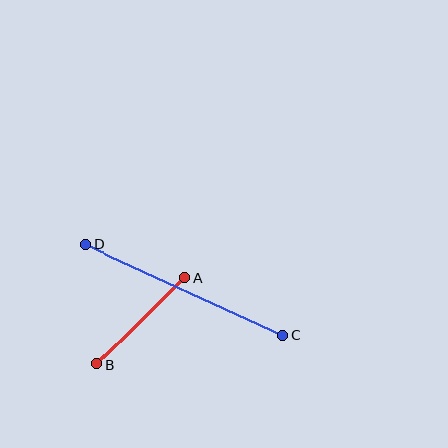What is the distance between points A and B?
The distance is approximately 123 pixels.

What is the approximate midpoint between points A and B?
The midpoint is at approximately (141, 321) pixels.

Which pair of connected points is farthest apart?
Points C and D are farthest apart.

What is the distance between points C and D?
The distance is approximately 217 pixels.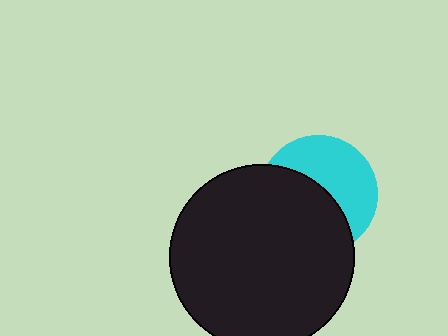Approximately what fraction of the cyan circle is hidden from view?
Roughly 52% of the cyan circle is hidden behind the black circle.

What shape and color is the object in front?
The object in front is a black circle.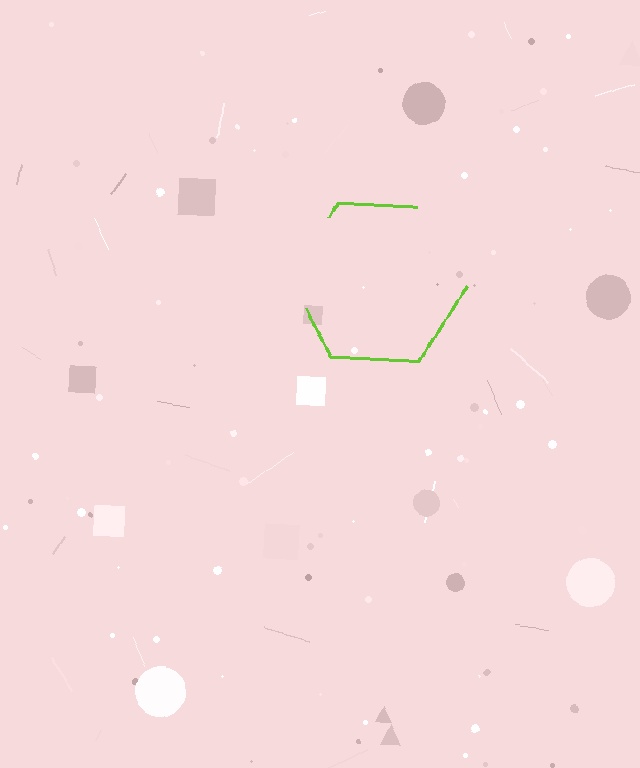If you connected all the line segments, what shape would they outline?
They would outline a hexagon.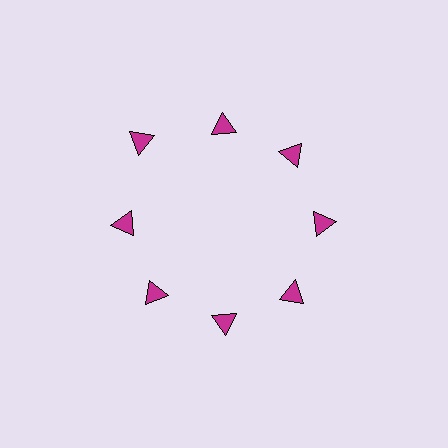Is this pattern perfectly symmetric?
No. The 8 magenta triangles are arranged in a ring, but one element near the 10 o'clock position is pushed outward from the center, breaking the 8-fold rotational symmetry.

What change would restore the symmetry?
The symmetry would be restored by moving it inward, back onto the ring so that all 8 triangles sit at equal angles and equal distance from the center.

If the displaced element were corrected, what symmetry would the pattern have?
It would have 8-fold rotational symmetry — the pattern would map onto itself every 45 degrees.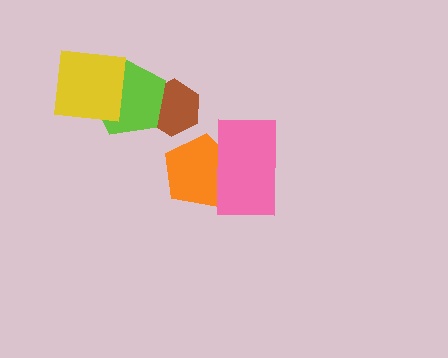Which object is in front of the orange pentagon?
The pink rectangle is in front of the orange pentagon.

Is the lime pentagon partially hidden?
Yes, it is partially covered by another shape.